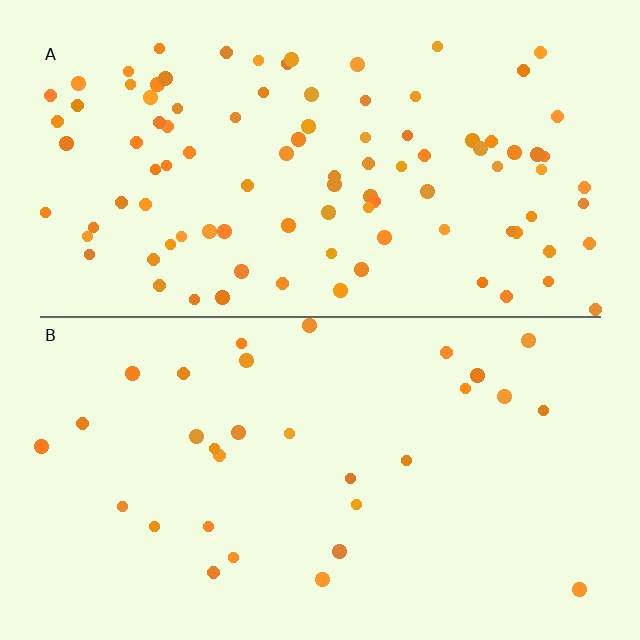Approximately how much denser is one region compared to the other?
Approximately 3.2× — region A over region B.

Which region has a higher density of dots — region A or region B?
A (the top).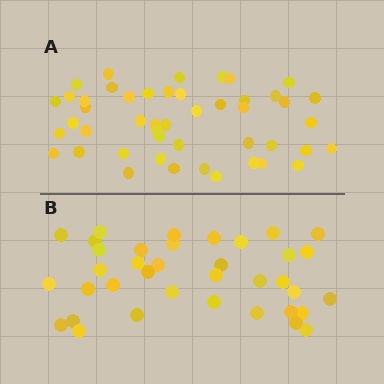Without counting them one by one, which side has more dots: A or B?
Region A (the top region) has more dots.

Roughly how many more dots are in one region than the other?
Region A has roughly 10 or so more dots than region B.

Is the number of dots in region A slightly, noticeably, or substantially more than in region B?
Region A has noticeably more, but not dramatically so. The ratio is roughly 1.3 to 1.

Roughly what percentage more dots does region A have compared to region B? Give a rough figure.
About 25% more.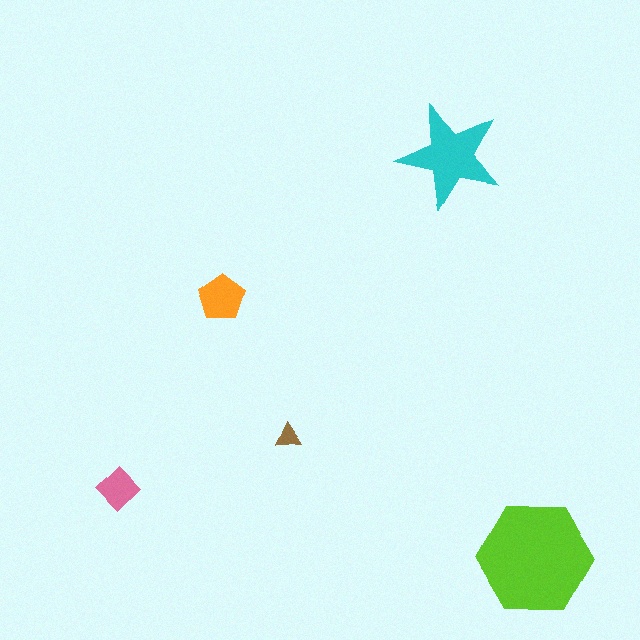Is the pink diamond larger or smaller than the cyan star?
Smaller.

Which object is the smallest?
The brown triangle.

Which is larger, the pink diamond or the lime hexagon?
The lime hexagon.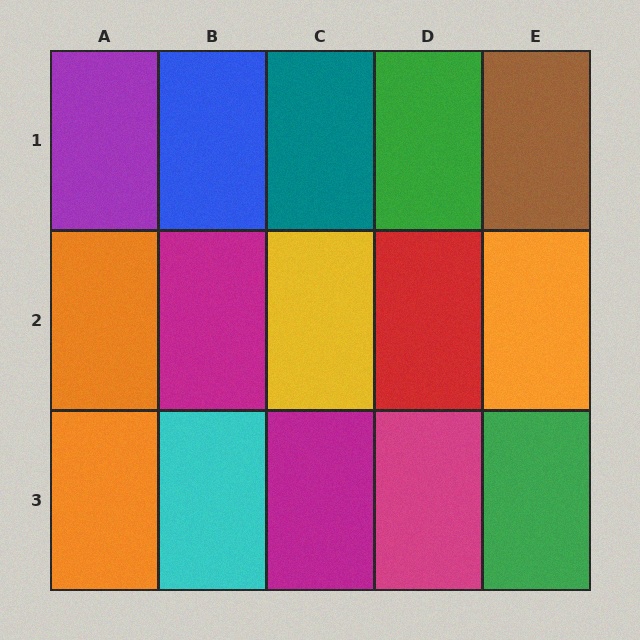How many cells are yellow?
1 cell is yellow.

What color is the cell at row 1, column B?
Blue.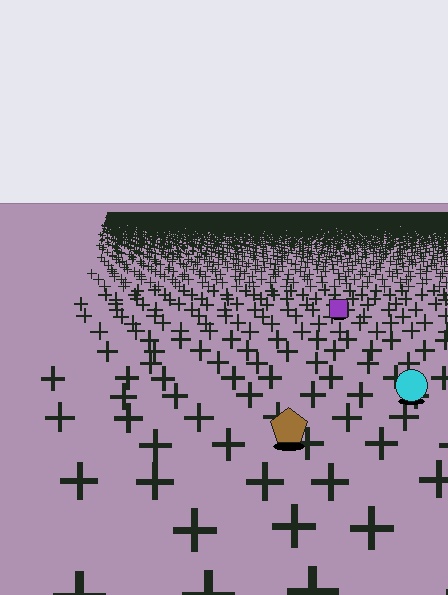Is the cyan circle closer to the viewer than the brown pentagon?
No. The brown pentagon is closer — you can tell from the texture gradient: the ground texture is coarser near it.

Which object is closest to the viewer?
The brown pentagon is closest. The texture marks near it are larger and more spread out.